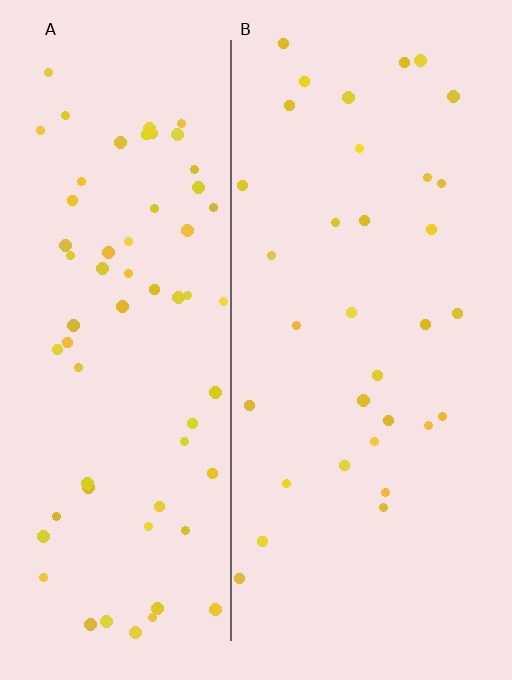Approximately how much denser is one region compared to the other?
Approximately 2.0× — region A over region B.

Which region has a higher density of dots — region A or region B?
A (the left).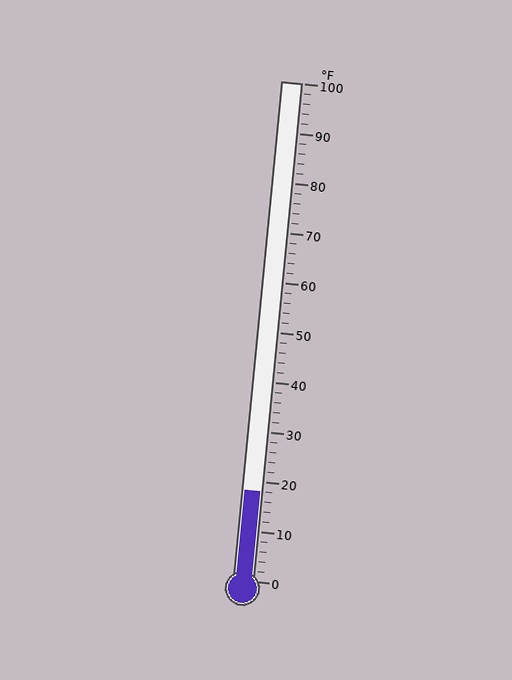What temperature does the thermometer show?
The thermometer shows approximately 18°F.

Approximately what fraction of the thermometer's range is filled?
The thermometer is filled to approximately 20% of its range.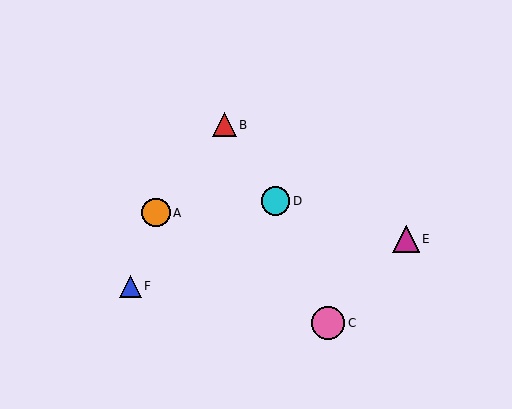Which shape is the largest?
The pink circle (labeled C) is the largest.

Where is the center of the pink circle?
The center of the pink circle is at (328, 323).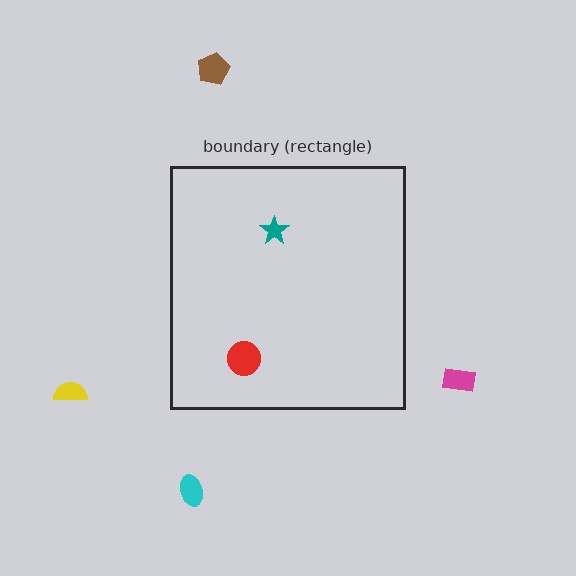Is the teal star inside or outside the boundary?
Inside.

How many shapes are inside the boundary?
2 inside, 4 outside.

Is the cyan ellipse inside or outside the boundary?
Outside.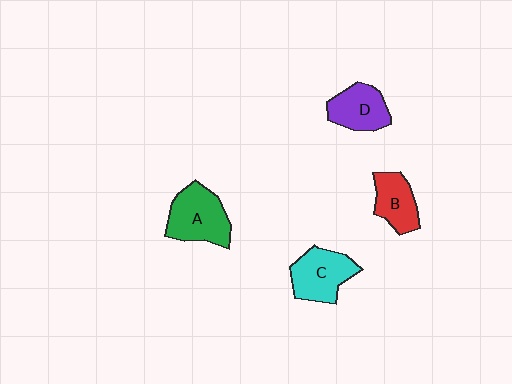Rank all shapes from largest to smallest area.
From largest to smallest: A (green), C (cyan), D (purple), B (red).